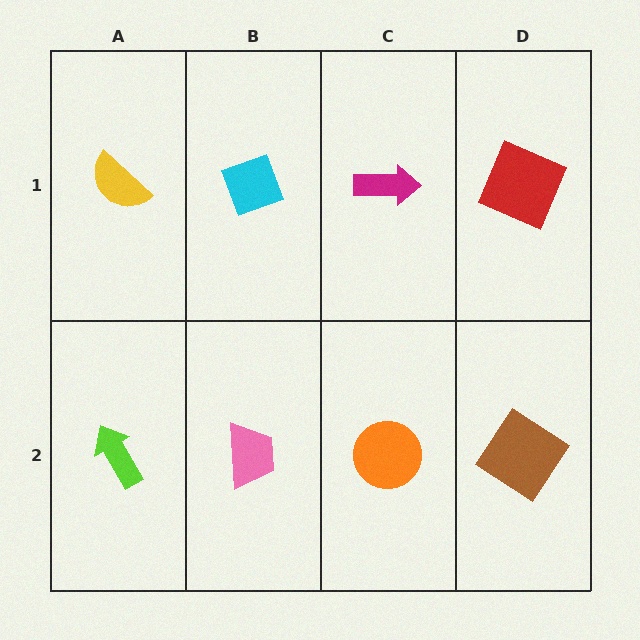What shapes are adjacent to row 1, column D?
A brown diamond (row 2, column D), a magenta arrow (row 1, column C).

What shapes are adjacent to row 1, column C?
An orange circle (row 2, column C), a cyan diamond (row 1, column B), a red square (row 1, column D).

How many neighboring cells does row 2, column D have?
2.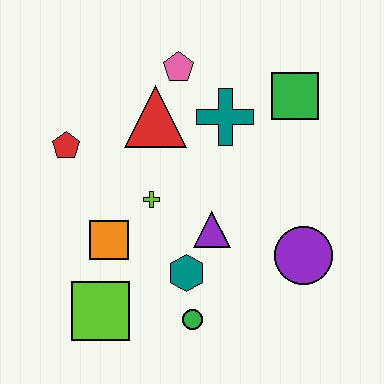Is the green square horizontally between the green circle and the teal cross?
No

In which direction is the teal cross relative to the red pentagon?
The teal cross is to the right of the red pentagon.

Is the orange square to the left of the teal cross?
Yes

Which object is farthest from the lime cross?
The green square is farthest from the lime cross.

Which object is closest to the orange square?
The lime cross is closest to the orange square.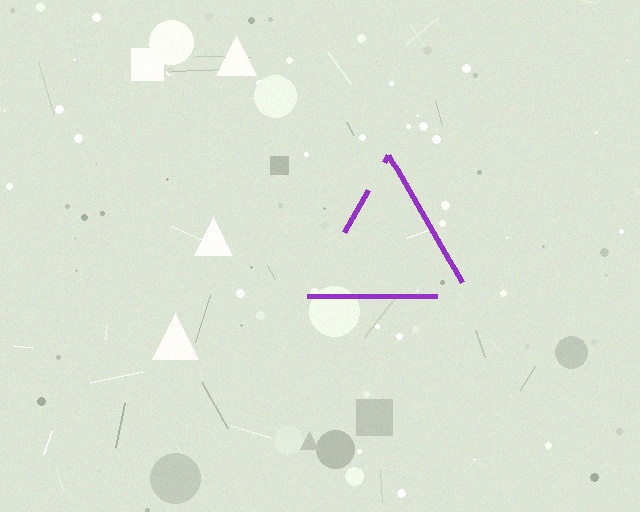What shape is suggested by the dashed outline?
The dashed outline suggests a triangle.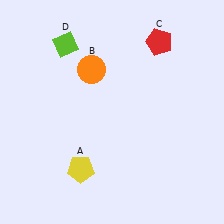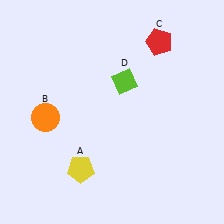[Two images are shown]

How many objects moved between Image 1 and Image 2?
2 objects moved between the two images.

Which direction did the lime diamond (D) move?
The lime diamond (D) moved right.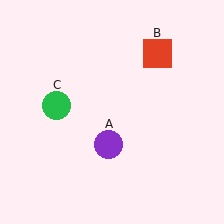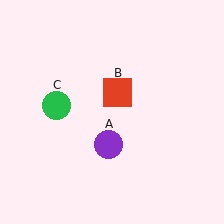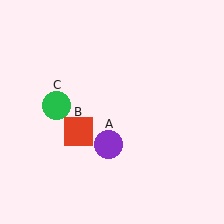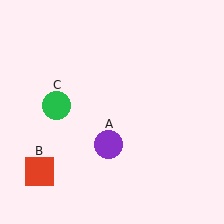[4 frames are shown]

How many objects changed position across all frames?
1 object changed position: red square (object B).